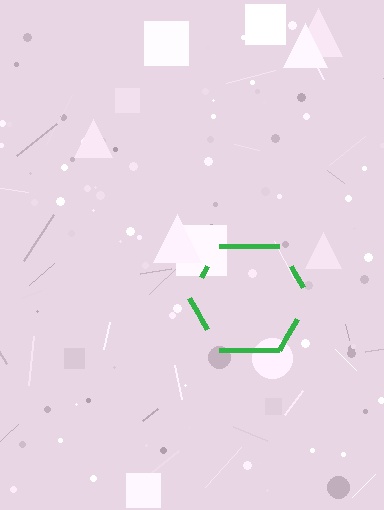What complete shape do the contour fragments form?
The contour fragments form a hexagon.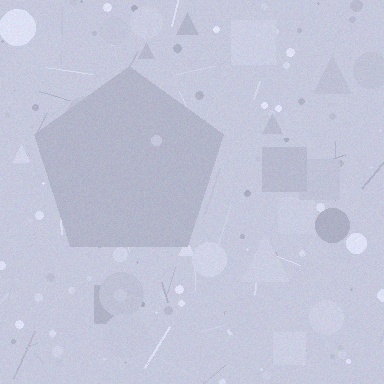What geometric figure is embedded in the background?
A pentagon is embedded in the background.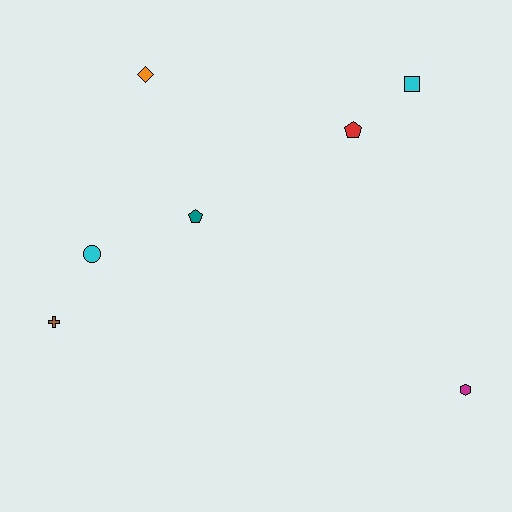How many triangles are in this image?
There are no triangles.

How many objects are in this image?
There are 7 objects.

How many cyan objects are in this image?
There are 2 cyan objects.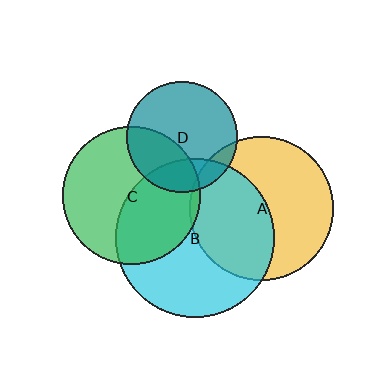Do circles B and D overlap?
Yes.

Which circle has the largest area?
Circle B (cyan).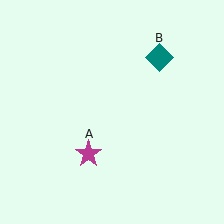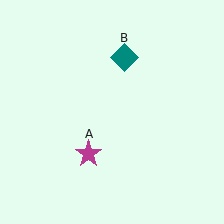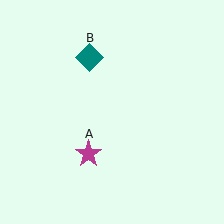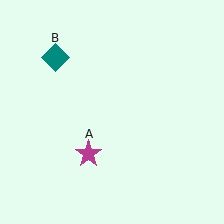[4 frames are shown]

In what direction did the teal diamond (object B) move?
The teal diamond (object B) moved left.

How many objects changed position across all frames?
1 object changed position: teal diamond (object B).